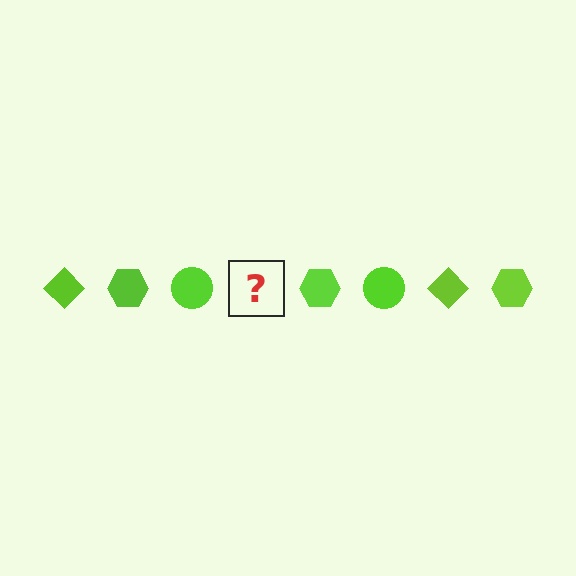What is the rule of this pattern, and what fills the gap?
The rule is that the pattern cycles through diamond, hexagon, circle shapes in lime. The gap should be filled with a lime diamond.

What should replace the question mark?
The question mark should be replaced with a lime diamond.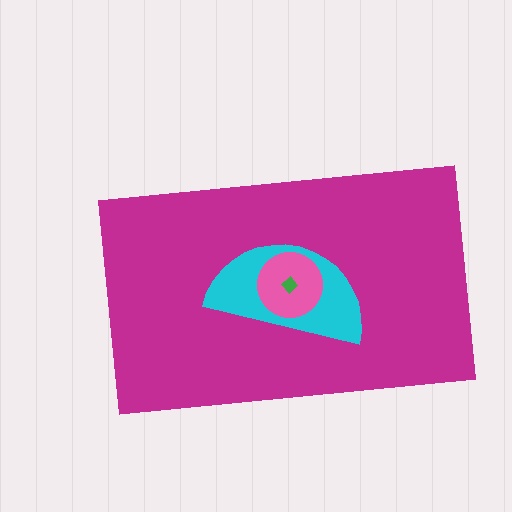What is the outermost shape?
The magenta rectangle.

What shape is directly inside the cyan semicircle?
The pink circle.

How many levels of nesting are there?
4.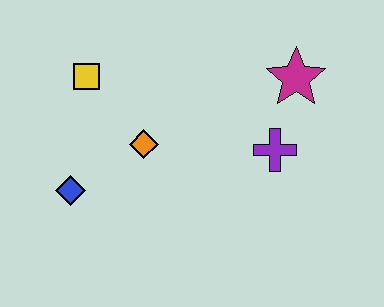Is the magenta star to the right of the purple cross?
Yes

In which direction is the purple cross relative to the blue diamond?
The purple cross is to the right of the blue diamond.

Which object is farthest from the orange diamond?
The magenta star is farthest from the orange diamond.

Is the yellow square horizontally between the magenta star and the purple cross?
No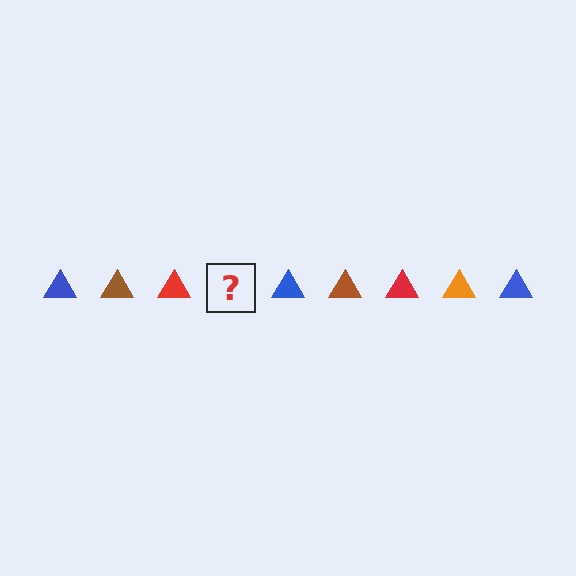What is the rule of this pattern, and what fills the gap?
The rule is that the pattern cycles through blue, brown, red, orange triangles. The gap should be filled with an orange triangle.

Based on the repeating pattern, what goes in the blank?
The blank should be an orange triangle.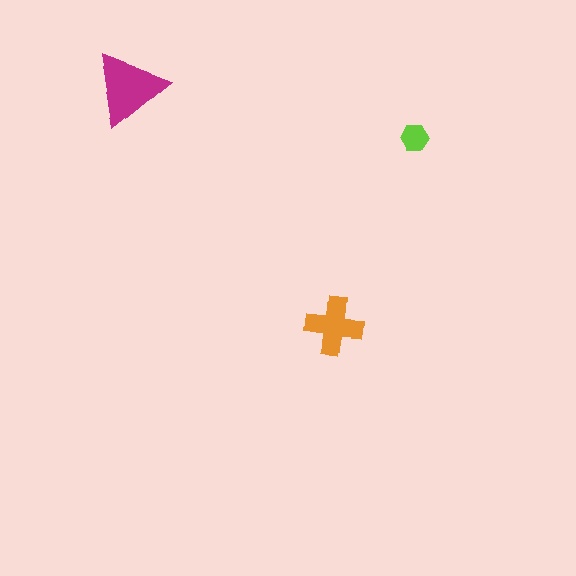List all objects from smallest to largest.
The lime hexagon, the orange cross, the magenta triangle.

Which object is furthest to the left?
The magenta triangle is leftmost.